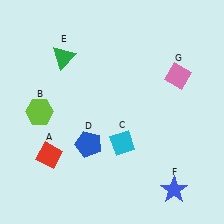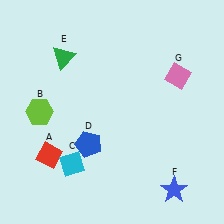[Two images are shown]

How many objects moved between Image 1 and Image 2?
1 object moved between the two images.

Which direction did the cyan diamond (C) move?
The cyan diamond (C) moved left.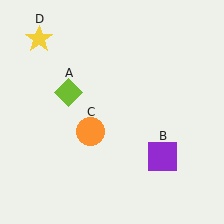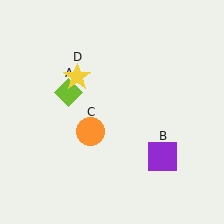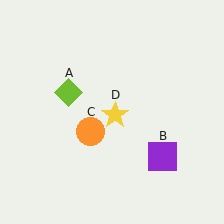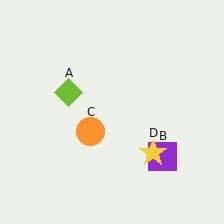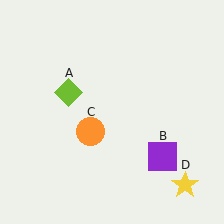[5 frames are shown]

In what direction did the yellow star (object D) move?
The yellow star (object D) moved down and to the right.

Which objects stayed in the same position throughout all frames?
Lime diamond (object A) and purple square (object B) and orange circle (object C) remained stationary.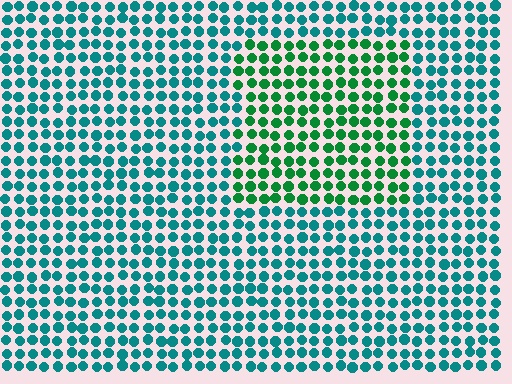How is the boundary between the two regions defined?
The boundary is defined purely by a slight shift in hue (about 40 degrees). Spacing, size, and orientation are identical on both sides.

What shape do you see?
I see a rectangle.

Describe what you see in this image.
The image is filled with small teal elements in a uniform arrangement. A rectangle-shaped region is visible where the elements are tinted to a slightly different hue, forming a subtle color boundary.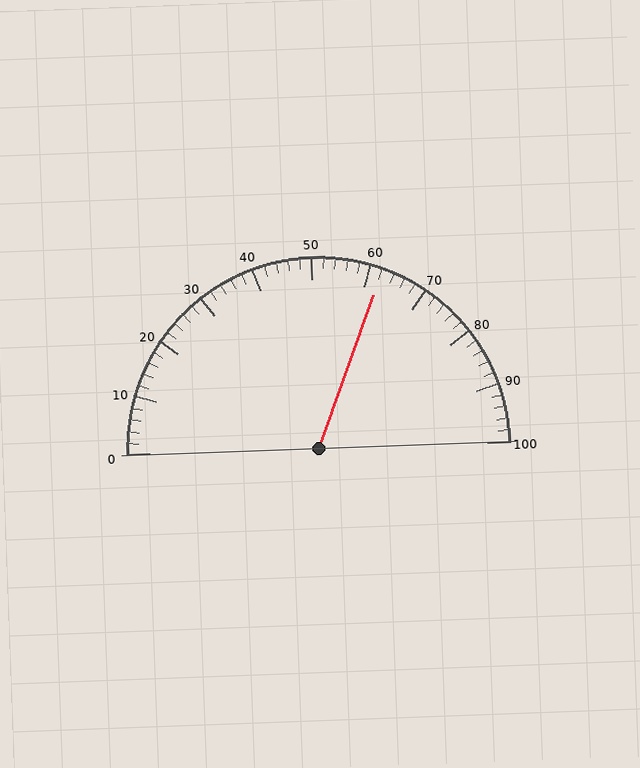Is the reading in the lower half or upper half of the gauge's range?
The reading is in the upper half of the range (0 to 100).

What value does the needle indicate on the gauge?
The needle indicates approximately 62.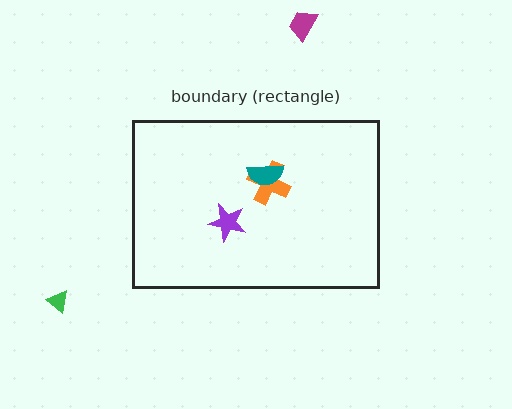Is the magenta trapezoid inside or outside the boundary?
Outside.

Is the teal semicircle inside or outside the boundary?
Inside.